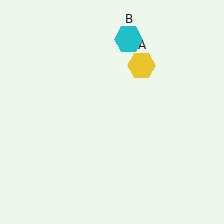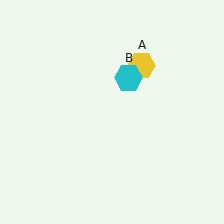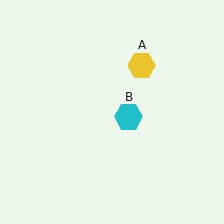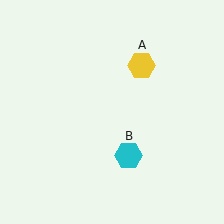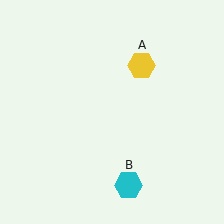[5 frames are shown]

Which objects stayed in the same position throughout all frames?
Yellow hexagon (object A) remained stationary.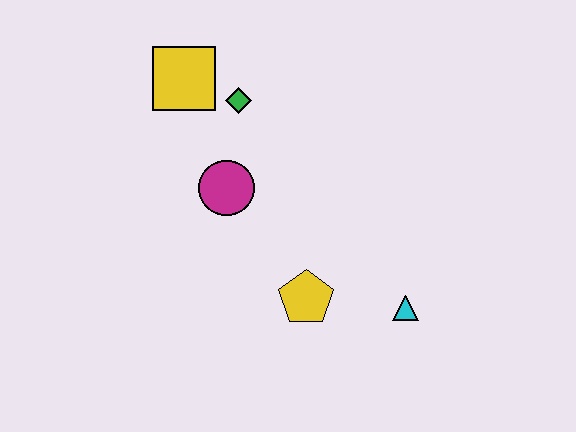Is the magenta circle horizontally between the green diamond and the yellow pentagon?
No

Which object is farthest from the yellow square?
The cyan triangle is farthest from the yellow square.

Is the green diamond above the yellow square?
No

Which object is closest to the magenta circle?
The green diamond is closest to the magenta circle.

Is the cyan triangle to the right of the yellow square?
Yes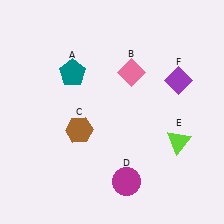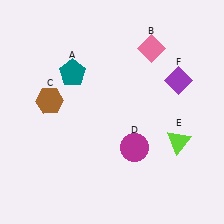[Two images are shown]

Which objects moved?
The objects that moved are: the pink diamond (B), the brown hexagon (C), the magenta circle (D).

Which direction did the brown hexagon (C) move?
The brown hexagon (C) moved left.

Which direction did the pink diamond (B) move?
The pink diamond (B) moved up.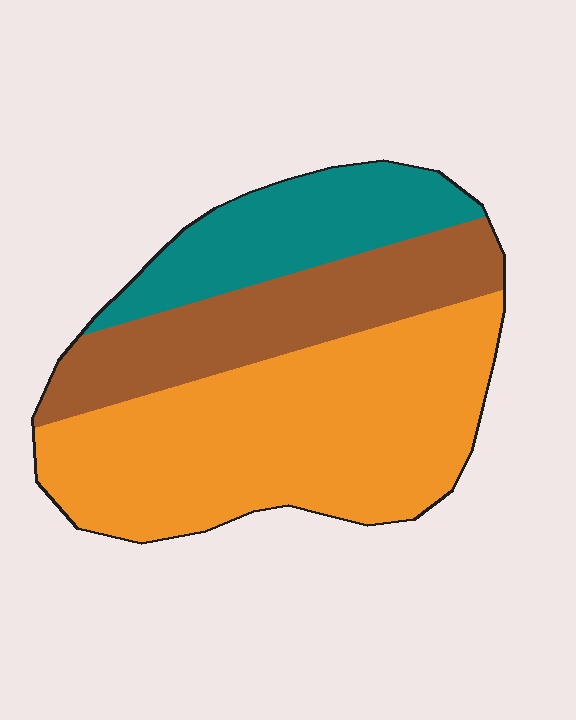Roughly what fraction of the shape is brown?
Brown covers 26% of the shape.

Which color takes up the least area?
Teal, at roughly 20%.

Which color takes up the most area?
Orange, at roughly 55%.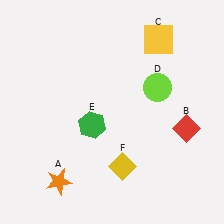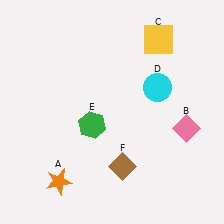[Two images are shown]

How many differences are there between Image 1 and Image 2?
There are 3 differences between the two images.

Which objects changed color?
B changed from red to pink. D changed from lime to cyan. F changed from yellow to brown.